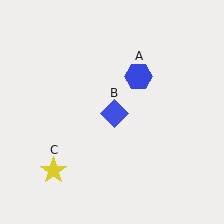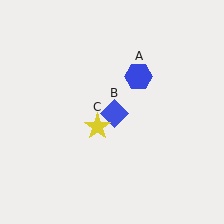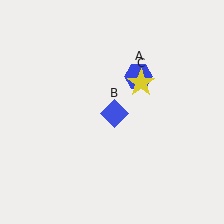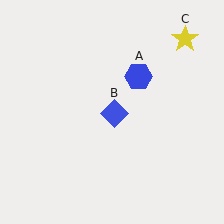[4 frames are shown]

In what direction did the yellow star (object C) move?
The yellow star (object C) moved up and to the right.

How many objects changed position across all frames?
1 object changed position: yellow star (object C).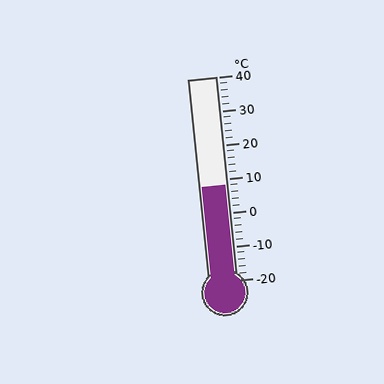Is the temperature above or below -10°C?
The temperature is above -10°C.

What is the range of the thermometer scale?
The thermometer scale ranges from -20°C to 40°C.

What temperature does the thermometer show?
The thermometer shows approximately 8°C.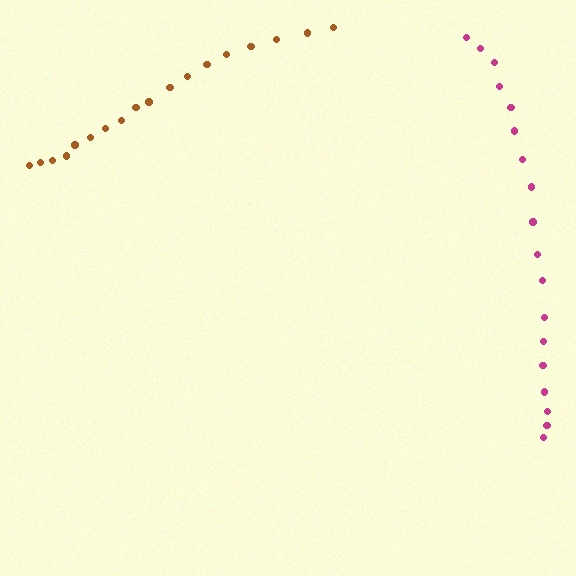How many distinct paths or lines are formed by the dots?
There are 2 distinct paths.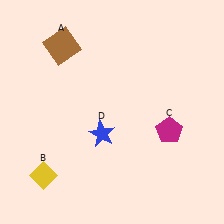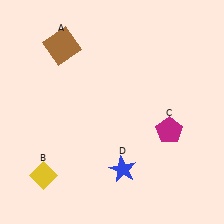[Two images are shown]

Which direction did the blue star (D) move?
The blue star (D) moved down.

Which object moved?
The blue star (D) moved down.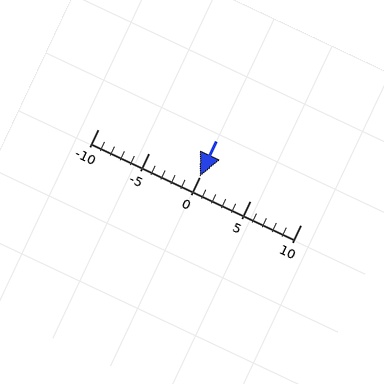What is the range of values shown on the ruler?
The ruler shows values from -10 to 10.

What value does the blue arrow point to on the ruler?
The blue arrow points to approximately 0.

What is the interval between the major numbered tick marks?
The major tick marks are spaced 5 units apart.